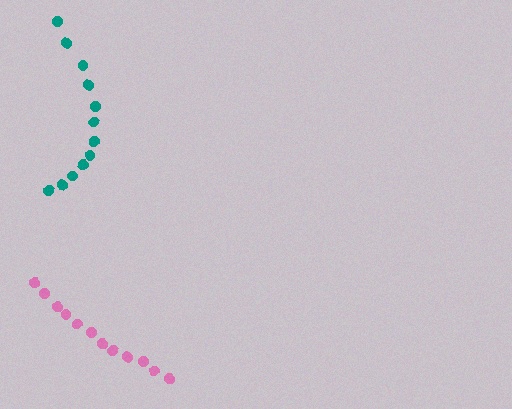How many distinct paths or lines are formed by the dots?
There are 2 distinct paths.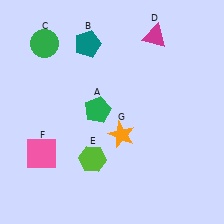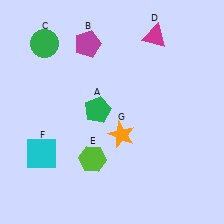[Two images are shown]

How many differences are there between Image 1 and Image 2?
There are 2 differences between the two images.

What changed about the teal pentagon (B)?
In Image 1, B is teal. In Image 2, it changed to magenta.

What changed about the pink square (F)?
In Image 1, F is pink. In Image 2, it changed to cyan.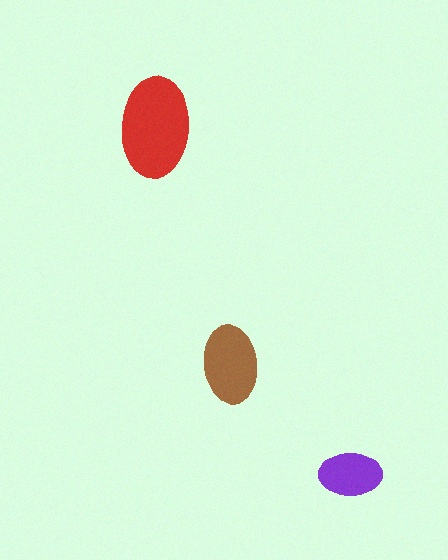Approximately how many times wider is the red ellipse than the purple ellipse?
About 1.5 times wider.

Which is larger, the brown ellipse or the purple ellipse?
The brown one.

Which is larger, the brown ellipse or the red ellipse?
The red one.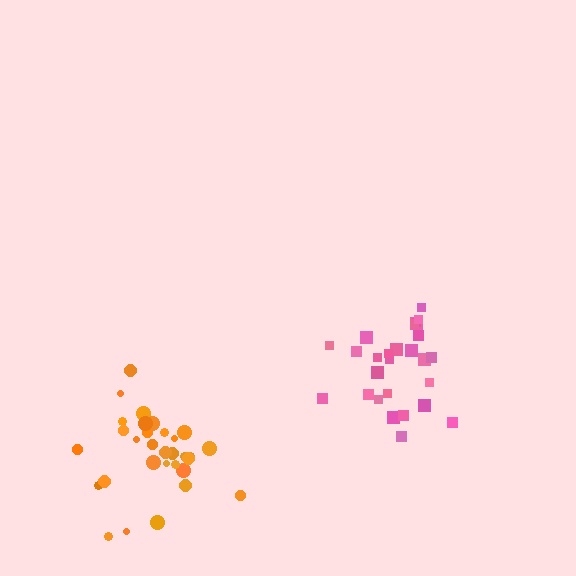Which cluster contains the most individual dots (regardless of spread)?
Orange (31).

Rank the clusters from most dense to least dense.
orange, pink.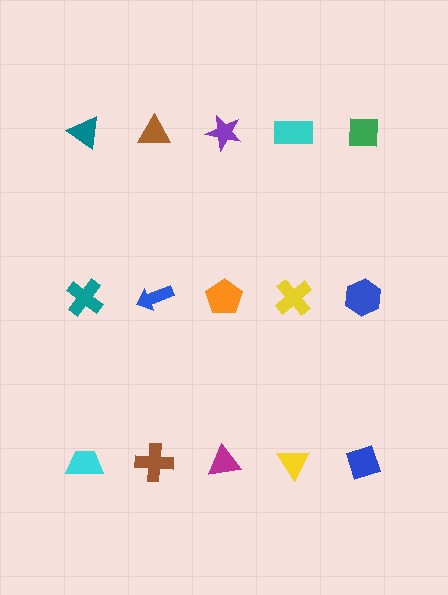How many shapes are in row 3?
5 shapes.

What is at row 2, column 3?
An orange pentagon.